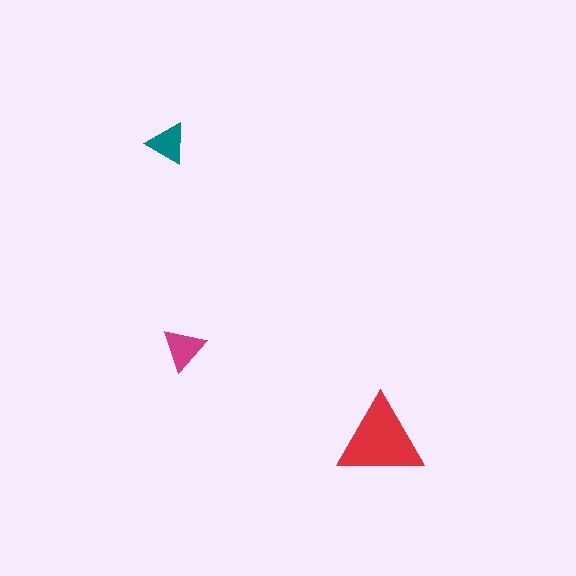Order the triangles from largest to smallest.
the red one, the magenta one, the teal one.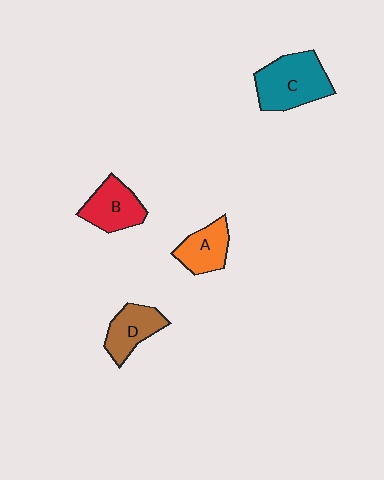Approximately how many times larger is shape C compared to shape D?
Approximately 1.5 times.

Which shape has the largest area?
Shape C (teal).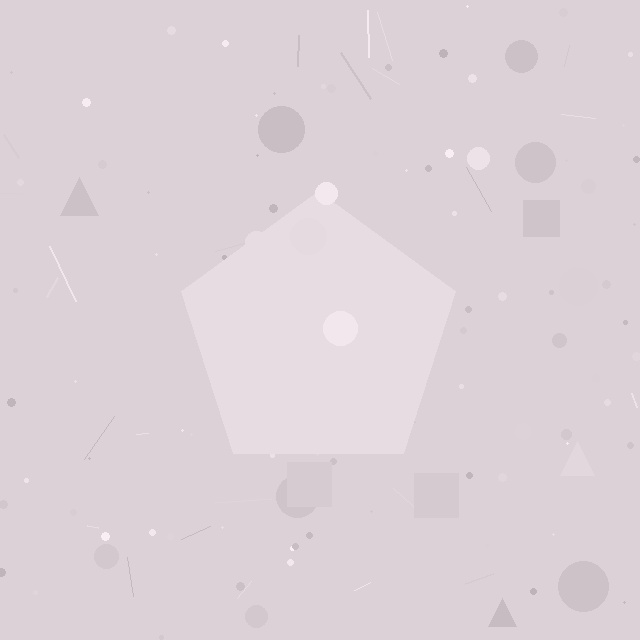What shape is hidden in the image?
A pentagon is hidden in the image.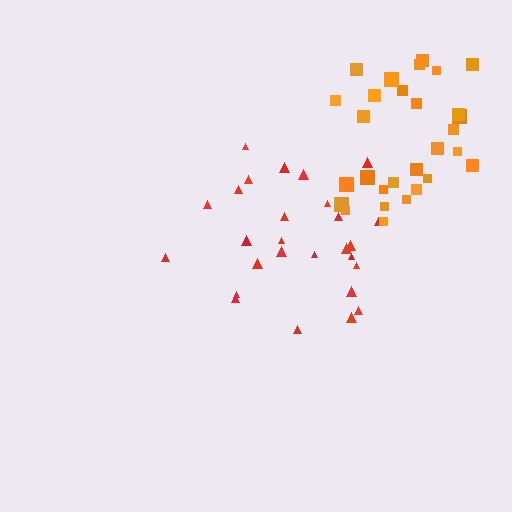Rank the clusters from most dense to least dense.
red, orange.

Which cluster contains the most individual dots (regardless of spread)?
Orange (29).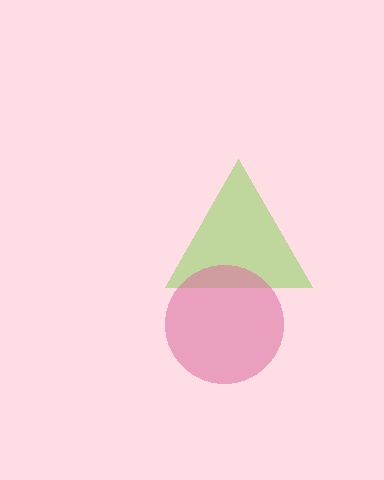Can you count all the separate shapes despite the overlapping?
Yes, there are 2 separate shapes.